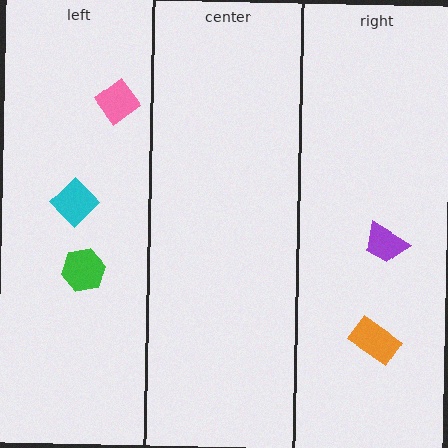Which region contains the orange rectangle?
The right region.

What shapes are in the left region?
The pink diamond, the cyan diamond, the green hexagon.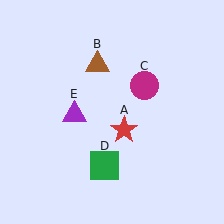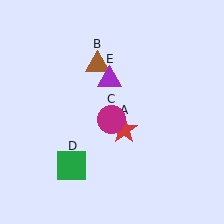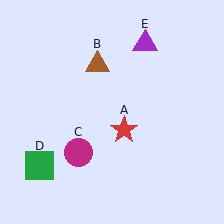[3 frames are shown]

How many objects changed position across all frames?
3 objects changed position: magenta circle (object C), green square (object D), purple triangle (object E).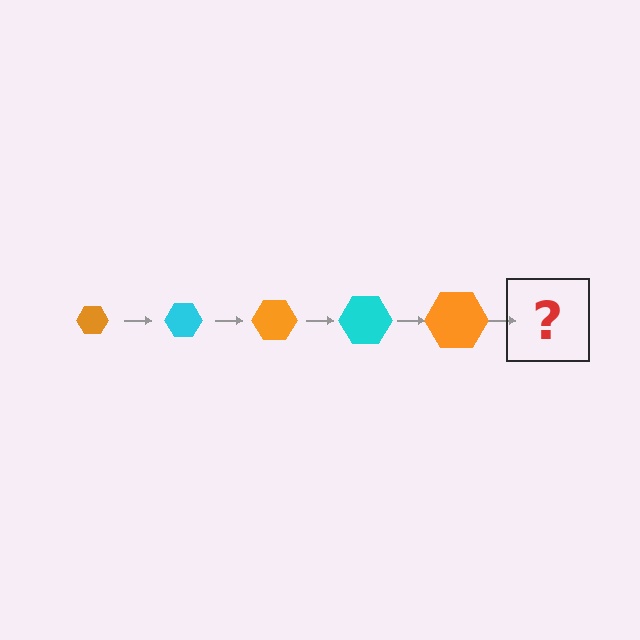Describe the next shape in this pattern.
It should be a cyan hexagon, larger than the previous one.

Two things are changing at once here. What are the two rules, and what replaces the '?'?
The two rules are that the hexagon grows larger each step and the color cycles through orange and cyan. The '?' should be a cyan hexagon, larger than the previous one.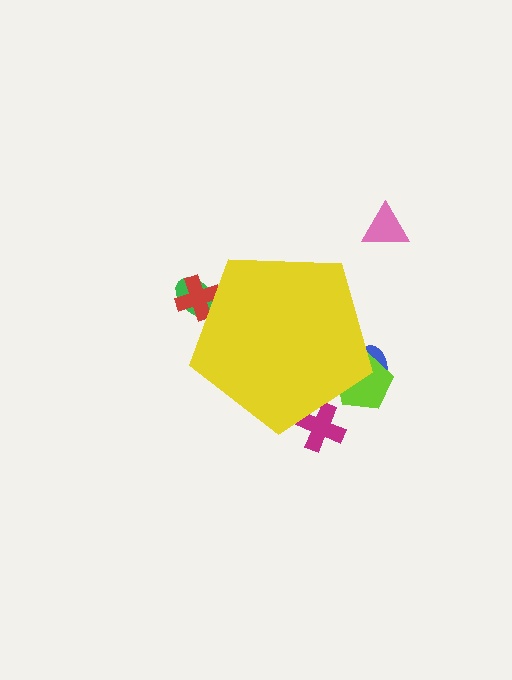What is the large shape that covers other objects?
A yellow pentagon.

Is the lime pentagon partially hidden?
Yes, the lime pentagon is partially hidden behind the yellow pentagon.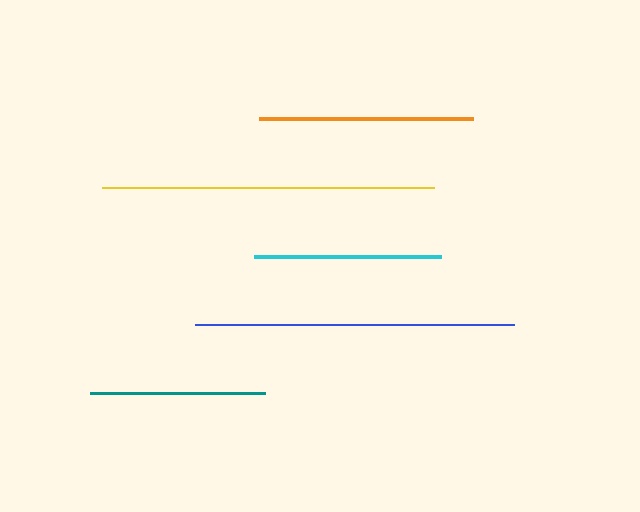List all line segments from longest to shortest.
From longest to shortest: yellow, blue, orange, cyan, teal.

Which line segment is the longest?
The yellow line is the longest at approximately 332 pixels.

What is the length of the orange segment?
The orange segment is approximately 214 pixels long.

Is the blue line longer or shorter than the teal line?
The blue line is longer than the teal line.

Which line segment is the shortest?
The teal line is the shortest at approximately 176 pixels.